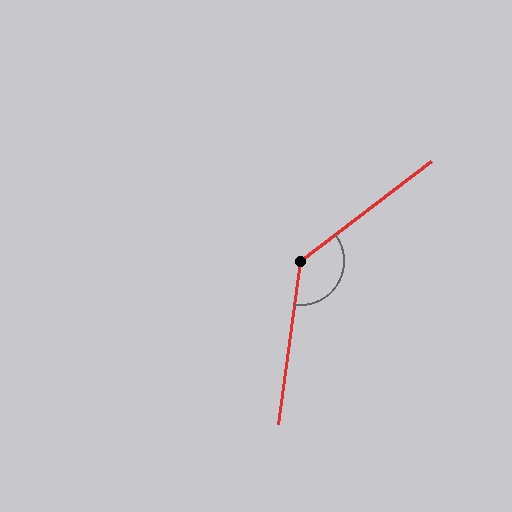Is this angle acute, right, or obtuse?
It is obtuse.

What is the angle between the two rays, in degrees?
Approximately 135 degrees.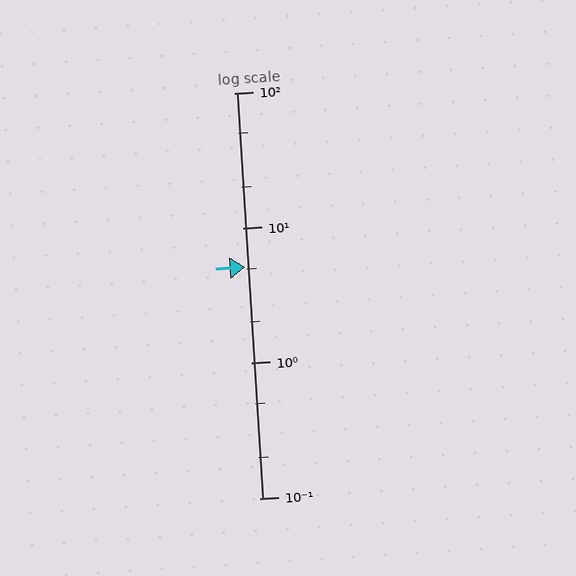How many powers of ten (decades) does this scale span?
The scale spans 3 decades, from 0.1 to 100.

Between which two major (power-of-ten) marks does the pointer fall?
The pointer is between 1 and 10.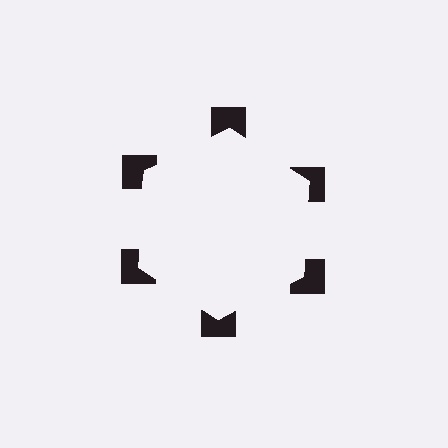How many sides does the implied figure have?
6 sides.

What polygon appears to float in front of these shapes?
An illusory hexagon — its edges are inferred from the aligned wedge cuts in the notched squares, not physically drawn.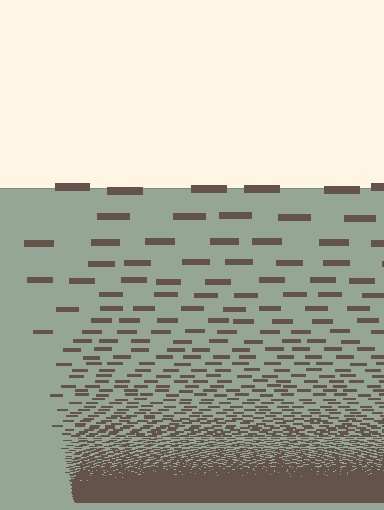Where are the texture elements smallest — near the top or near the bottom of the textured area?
Near the bottom.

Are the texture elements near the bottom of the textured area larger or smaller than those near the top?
Smaller. The gradient is inverted — elements near the bottom are smaller and denser.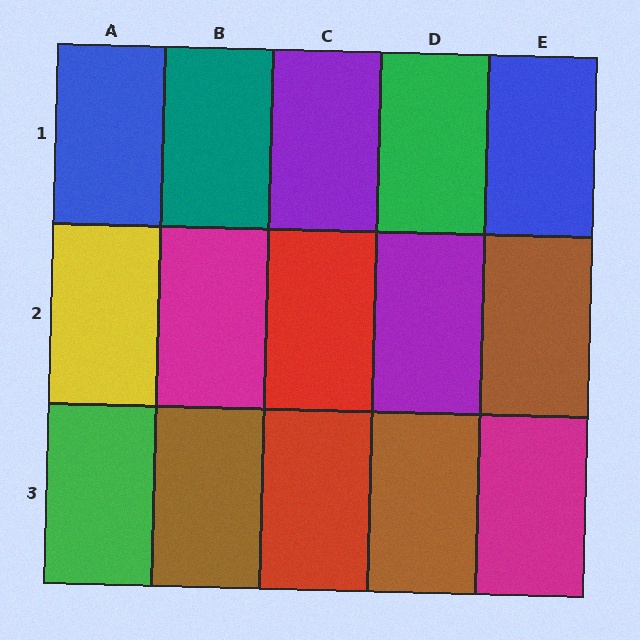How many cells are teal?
1 cell is teal.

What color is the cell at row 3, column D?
Brown.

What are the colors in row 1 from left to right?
Blue, teal, purple, green, blue.